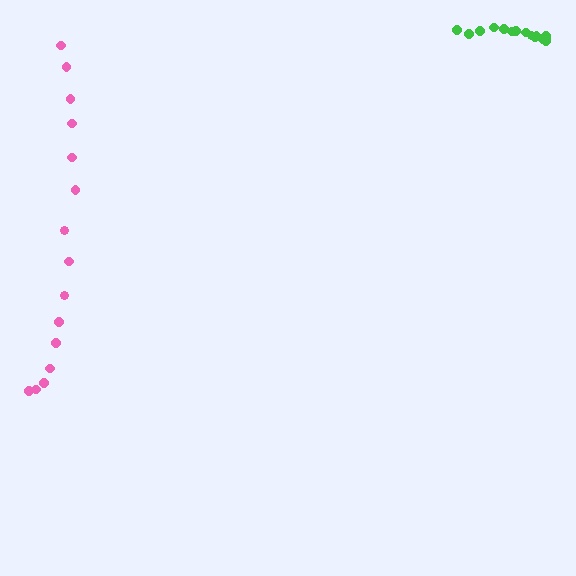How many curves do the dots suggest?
There are 2 distinct paths.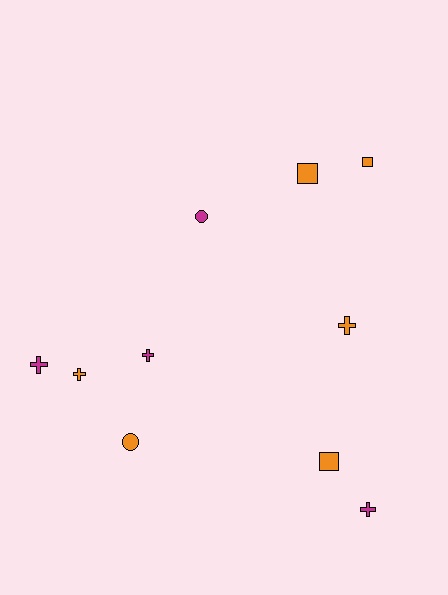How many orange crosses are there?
There are 2 orange crosses.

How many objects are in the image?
There are 10 objects.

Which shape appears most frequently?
Cross, with 5 objects.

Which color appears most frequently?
Orange, with 6 objects.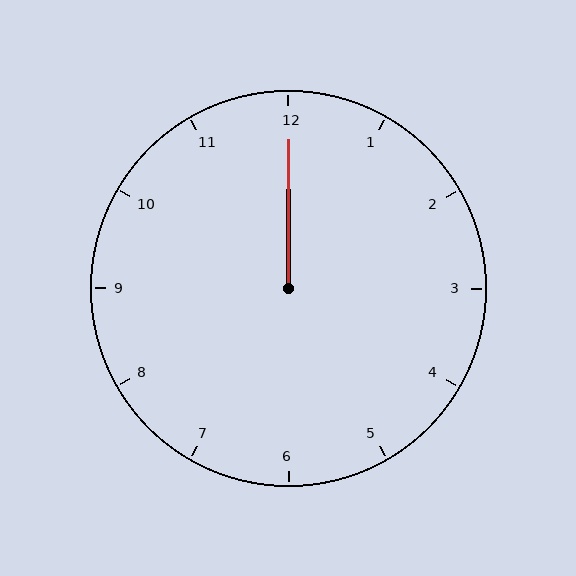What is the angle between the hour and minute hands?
Approximately 0 degrees.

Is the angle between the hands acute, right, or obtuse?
It is acute.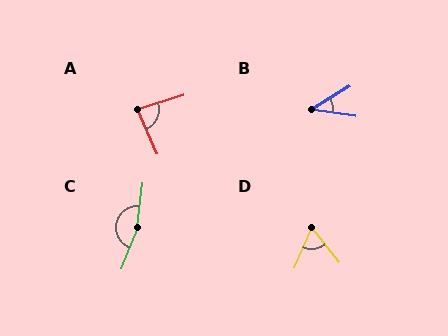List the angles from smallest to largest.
B (39°), D (62°), A (84°), C (165°).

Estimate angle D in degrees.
Approximately 62 degrees.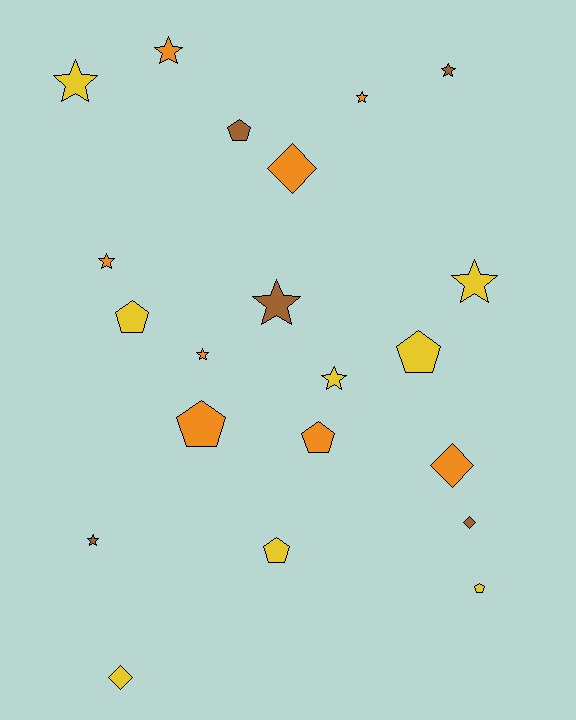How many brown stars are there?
There are 3 brown stars.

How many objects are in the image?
There are 21 objects.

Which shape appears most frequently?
Star, with 10 objects.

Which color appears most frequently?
Orange, with 8 objects.